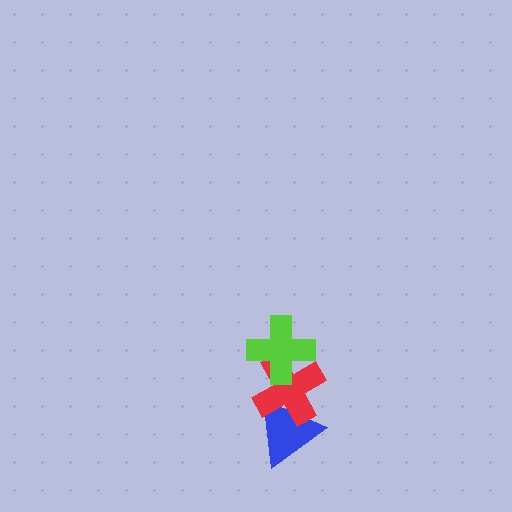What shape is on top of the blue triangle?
The red cross is on top of the blue triangle.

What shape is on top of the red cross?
The lime cross is on top of the red cross.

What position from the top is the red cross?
The red cross is 2nd from the top.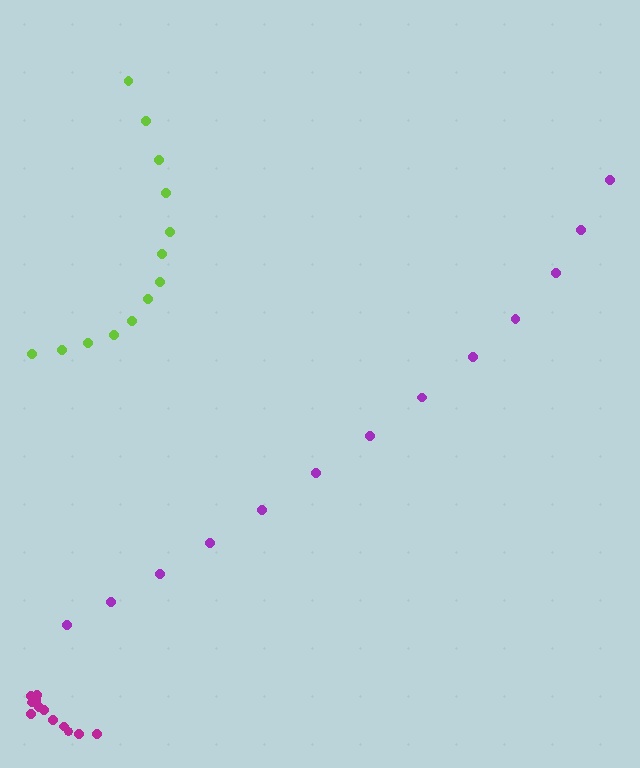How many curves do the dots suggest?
There are 3 distinct paths.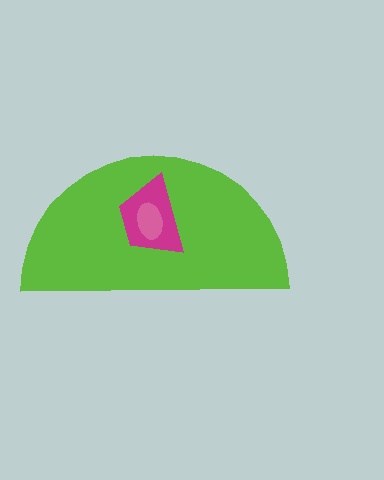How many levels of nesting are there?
3.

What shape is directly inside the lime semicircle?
The magenta trapezoid.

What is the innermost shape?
The pink ellipse.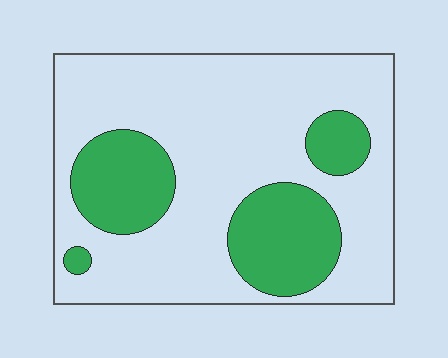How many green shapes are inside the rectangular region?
4.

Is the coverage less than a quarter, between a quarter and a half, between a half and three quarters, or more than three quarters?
Between a quarter and a half.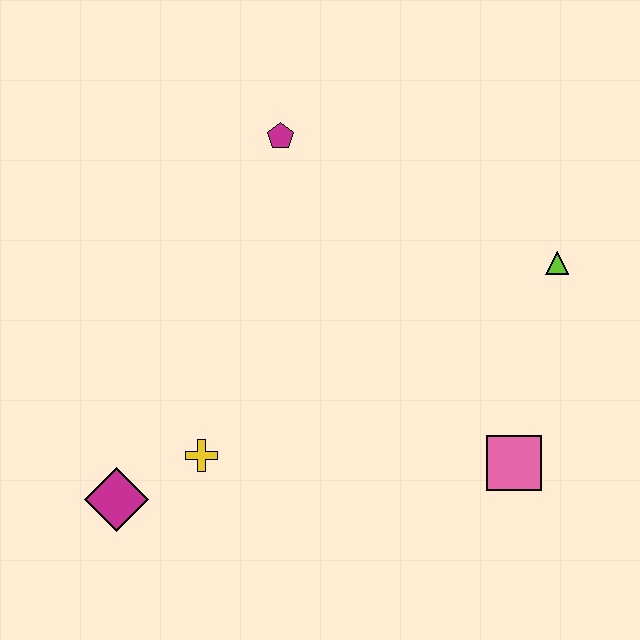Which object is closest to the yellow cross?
The magenta diamond is closest to the yellow cross.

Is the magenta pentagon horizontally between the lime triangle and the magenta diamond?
Yes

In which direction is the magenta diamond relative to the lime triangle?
The magenta diamond is to the left of the lime triangle.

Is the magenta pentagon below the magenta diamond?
No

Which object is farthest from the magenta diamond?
The lime triangle is farthest from the magenta diamond.